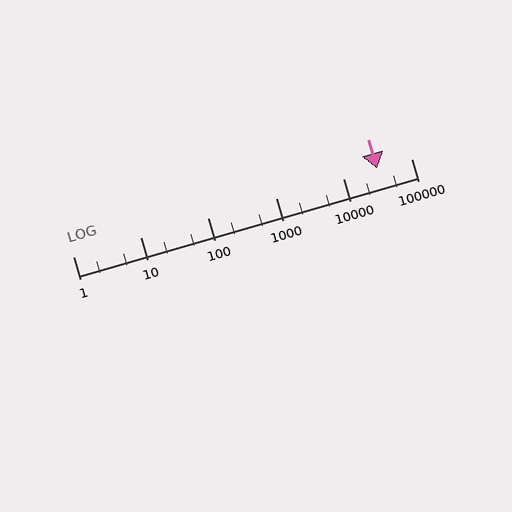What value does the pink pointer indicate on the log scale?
The pointer indicates approximately 31000.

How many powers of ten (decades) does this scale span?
The scale spans 5 decades, from 1 to 100000.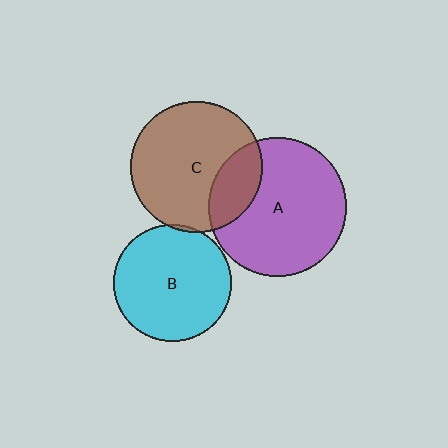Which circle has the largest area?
Circle A (purple).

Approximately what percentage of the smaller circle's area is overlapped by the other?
Approximately 20%.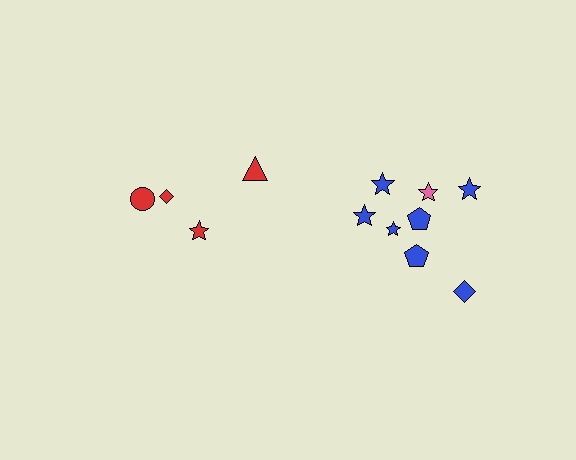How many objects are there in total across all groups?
There are 12 objects.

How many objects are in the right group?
There are 8 objects.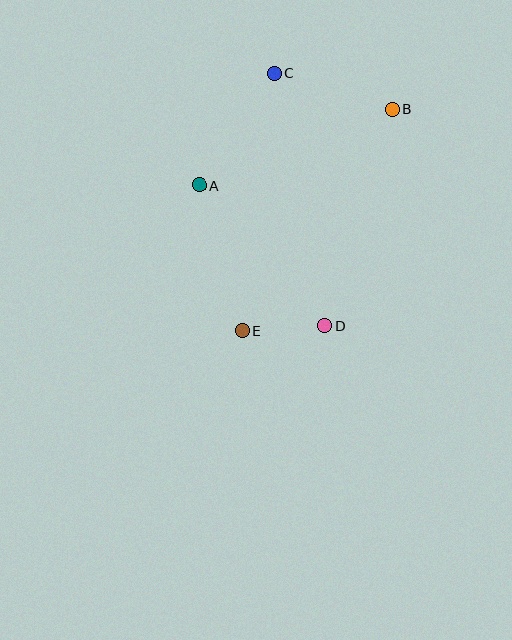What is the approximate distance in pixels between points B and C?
The distance between B and C is approximately 123 pixels.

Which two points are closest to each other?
Points D and E are closest to each other.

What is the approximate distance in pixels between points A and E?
The distance between A and E is approximately 151 pixels.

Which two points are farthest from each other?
Points B and E are farthest from each other.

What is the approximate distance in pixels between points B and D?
The distance between B and D is approximately 226 pixels.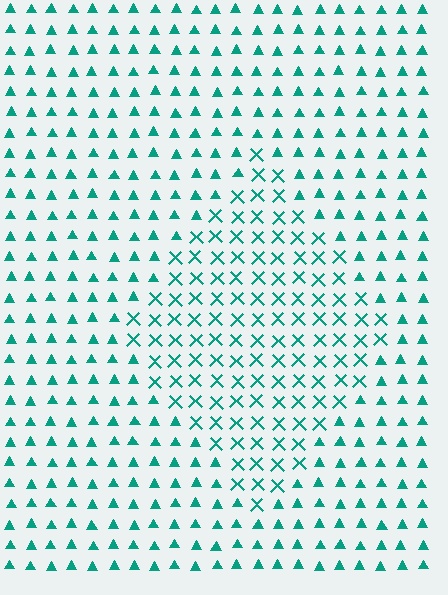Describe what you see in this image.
The image is filled with small teal elements arranged in a uniform grid. A diamond-shaped region contains X marks, while the surrounding area contains triangles. The boundary is defined purely by the change in element shape.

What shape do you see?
I see a diamond.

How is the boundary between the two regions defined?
The boundary is defined by a change in element shape: X marks inside vs. triangles outside. All elements share the same color and spacing.